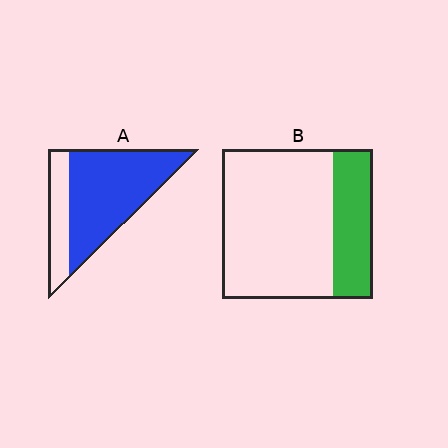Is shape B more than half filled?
No.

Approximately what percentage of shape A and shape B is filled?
A is approximately 75% and B is approximately 25%.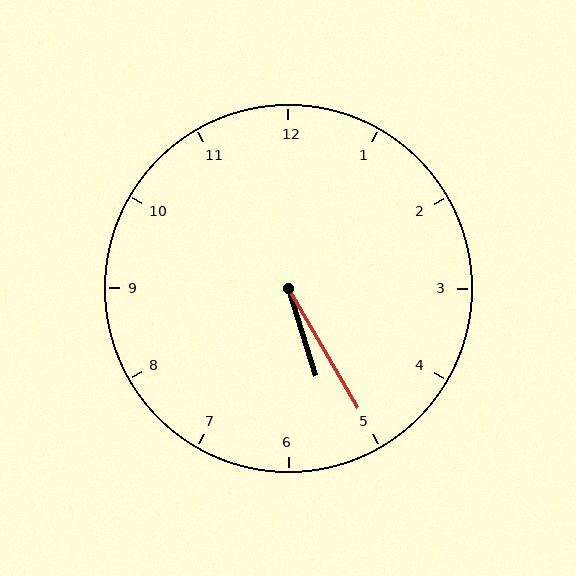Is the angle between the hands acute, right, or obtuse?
It is acute.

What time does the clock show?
5:25.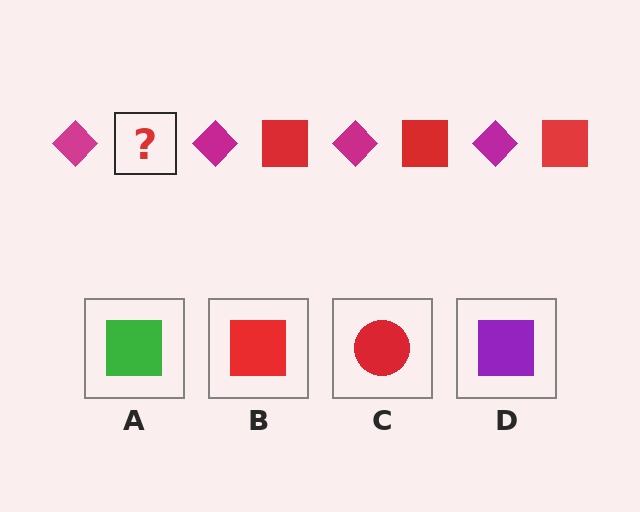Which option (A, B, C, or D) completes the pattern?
B.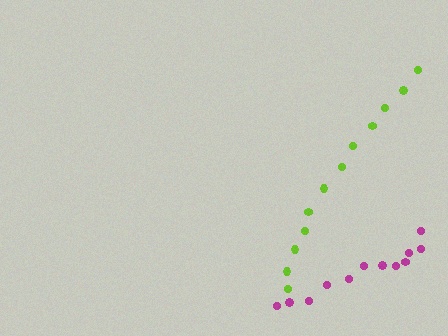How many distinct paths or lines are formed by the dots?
There are 2 distinct paths.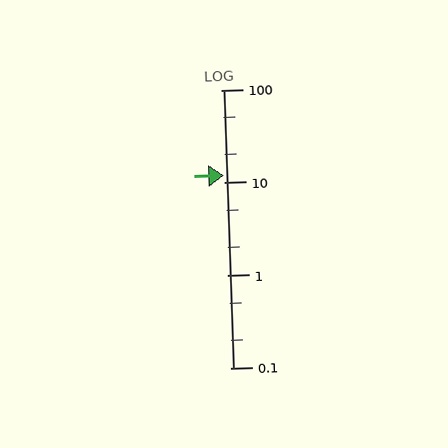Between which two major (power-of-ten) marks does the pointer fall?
The pointer is between 10 and 100.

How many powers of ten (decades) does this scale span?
The scale spans 3 decades, from 0.1 to 100.